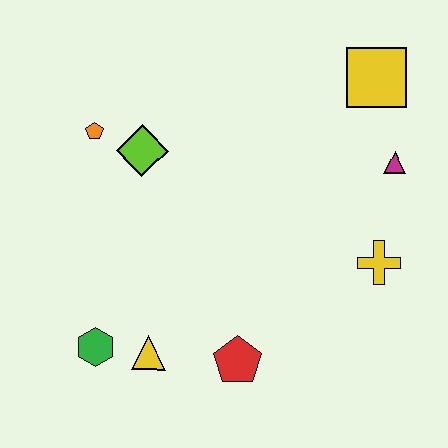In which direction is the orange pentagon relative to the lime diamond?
The orange pentagon is to the left of the lime diamond.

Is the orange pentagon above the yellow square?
No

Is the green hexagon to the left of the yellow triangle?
Yes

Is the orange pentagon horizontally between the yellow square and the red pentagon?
No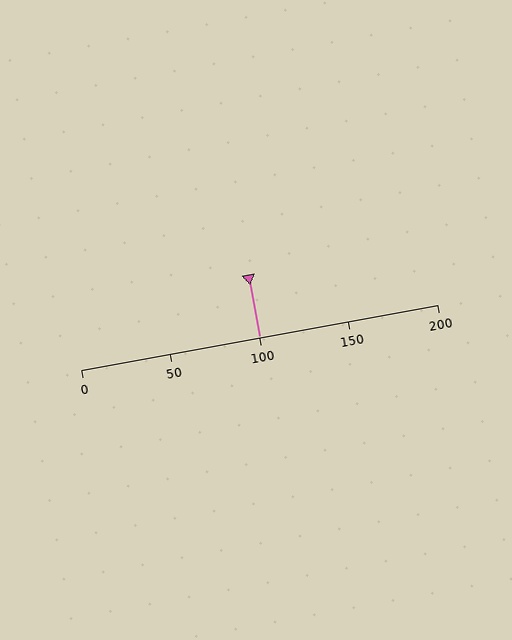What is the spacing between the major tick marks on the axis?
The major ticks are spaced 50 apart.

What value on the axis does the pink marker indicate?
The marker indicates approximately 100.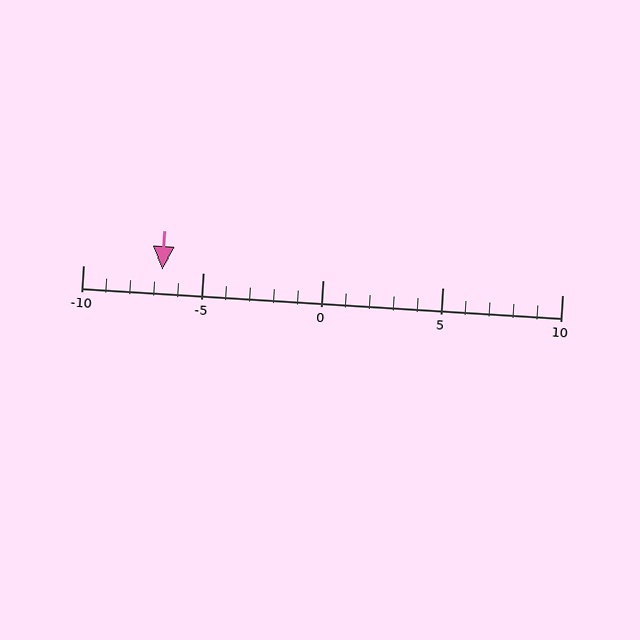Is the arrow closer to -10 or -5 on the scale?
The arrow is closer to -5.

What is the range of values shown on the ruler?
The ruler shows values from -10 to 10.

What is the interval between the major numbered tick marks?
The major tick marks are spaced 5 units apart.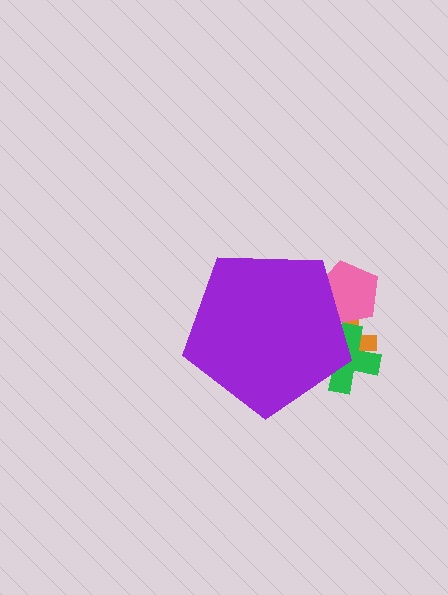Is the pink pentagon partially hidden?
Yes, the pink pentagon is partially hidden behind the purple pentagon.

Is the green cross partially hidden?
Yes, the green cross is partially hidden behind the purple pentagon.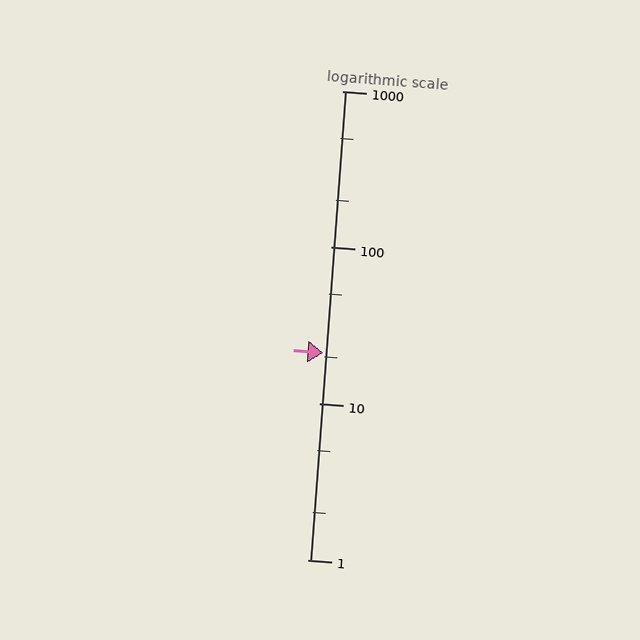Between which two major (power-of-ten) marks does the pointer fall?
The pointer is between 10 and 100.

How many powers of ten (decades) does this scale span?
The scale spans 3 decades, from 1 to 1000.